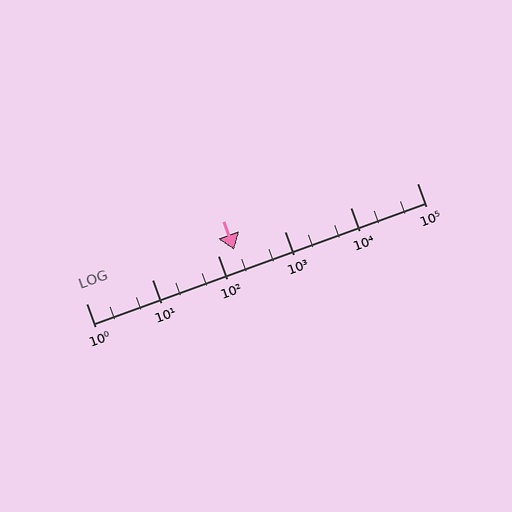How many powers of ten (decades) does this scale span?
The scale spans 5 decades, from 1 to 100000.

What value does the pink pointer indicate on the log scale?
The pointer indicates approximately 170.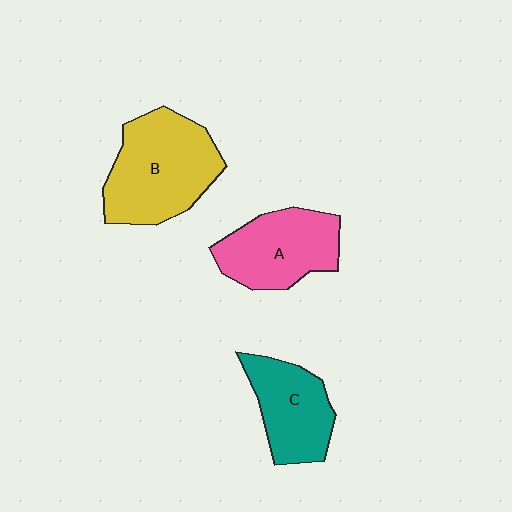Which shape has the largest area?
Shape B (yellow).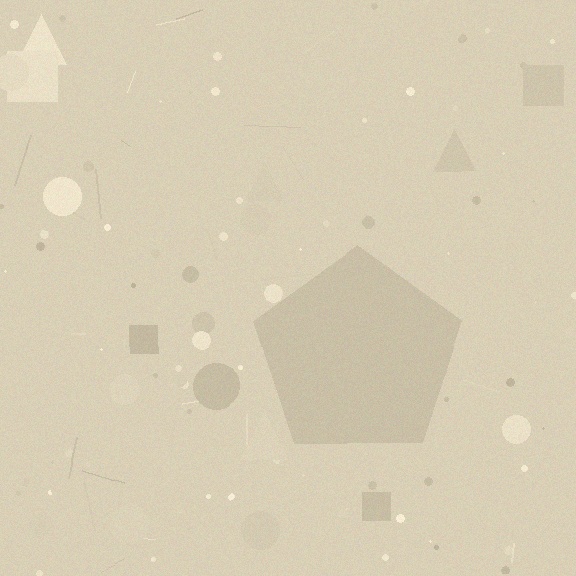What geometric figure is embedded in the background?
A pentagon is embedded in the background.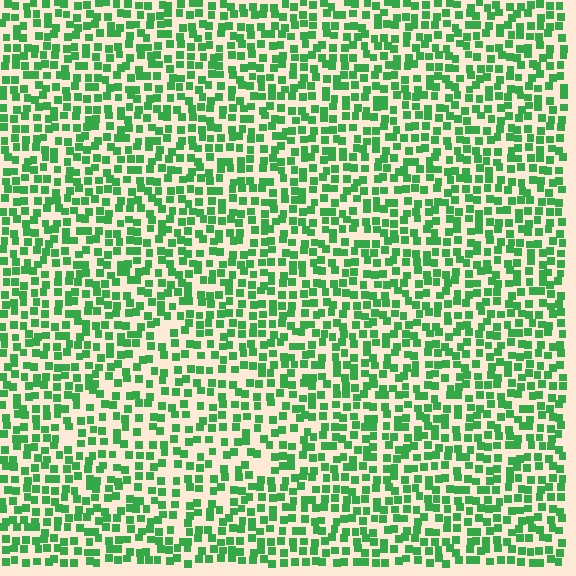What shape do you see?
I see a diamond.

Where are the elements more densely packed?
The elements are more densely packed outside the diamond boundary.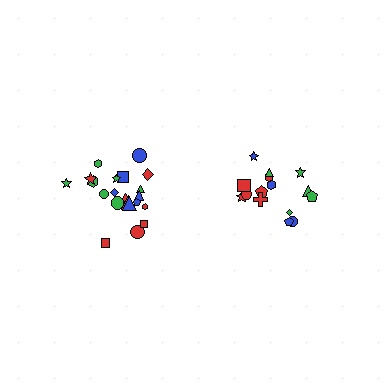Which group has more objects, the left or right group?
The left group.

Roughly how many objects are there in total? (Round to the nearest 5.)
Roughly 35 objects in total.